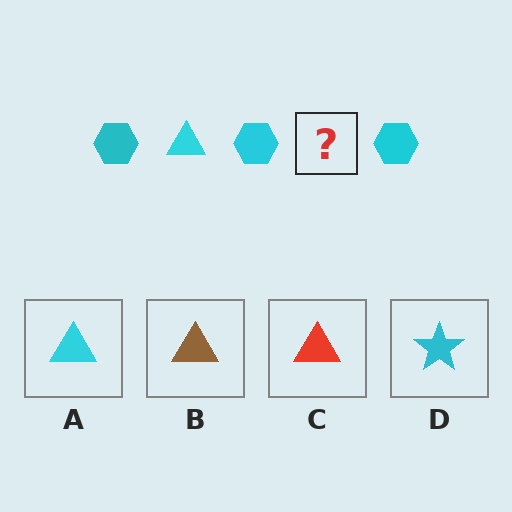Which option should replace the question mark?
Option A.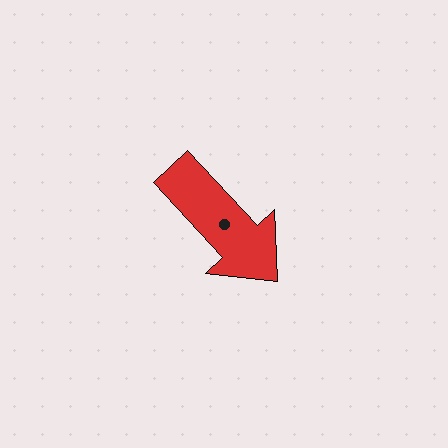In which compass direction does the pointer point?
Southeast.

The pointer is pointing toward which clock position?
Roughly 5 o'clock.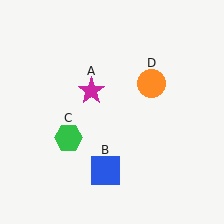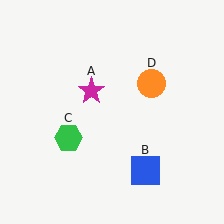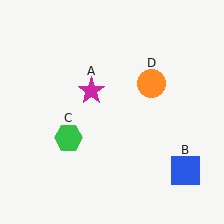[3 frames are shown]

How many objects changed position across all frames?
1 object changed position: blue square (object B).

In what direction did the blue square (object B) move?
The blue square (object B) moved right.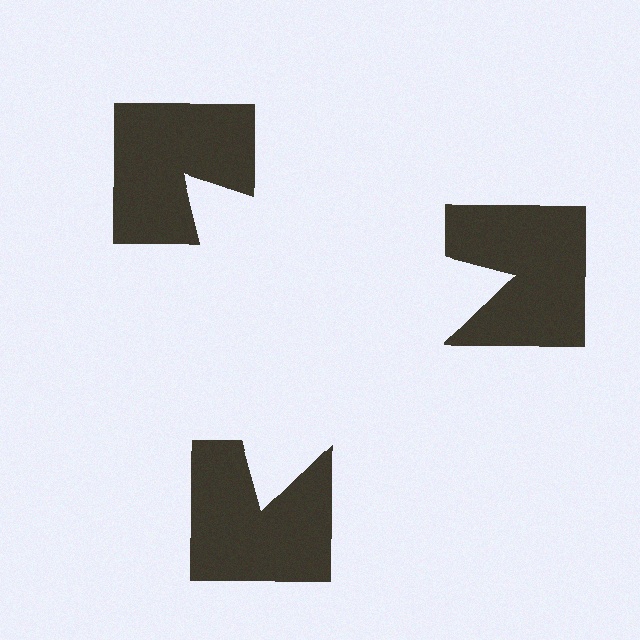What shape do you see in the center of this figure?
An illusory triangle — its edges are inferred from the aligned wedge cuts in the notched squares, not physically drawn.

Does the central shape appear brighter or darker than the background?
It typically appears slightly brighter than the background, even though no actual brightness change is drawn.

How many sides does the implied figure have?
3 sides.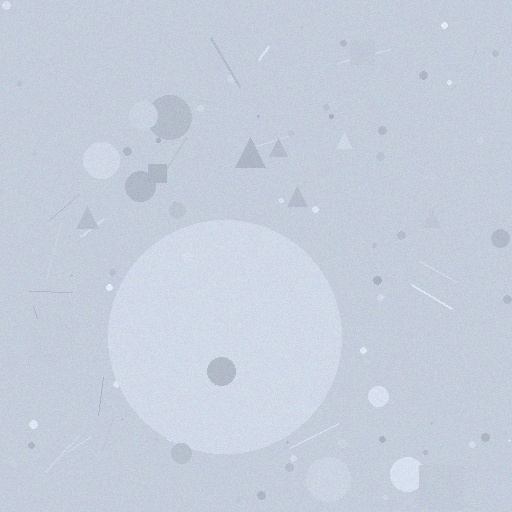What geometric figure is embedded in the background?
A circle is embedded in the background.